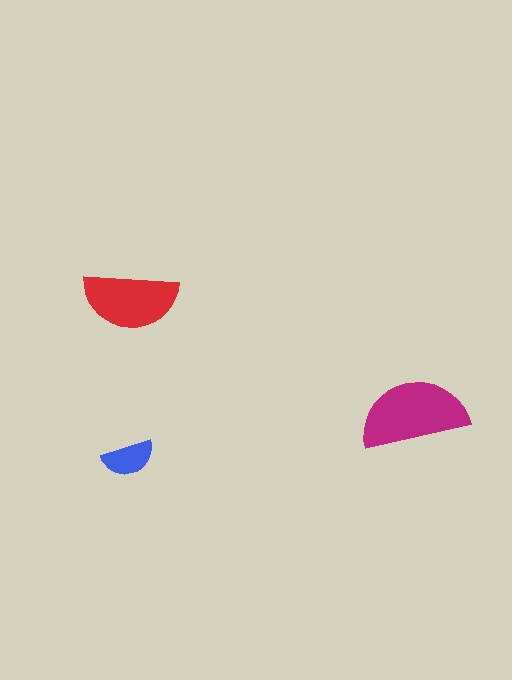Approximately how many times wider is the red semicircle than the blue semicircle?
About 2 times wider.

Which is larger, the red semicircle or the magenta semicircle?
The magenta one.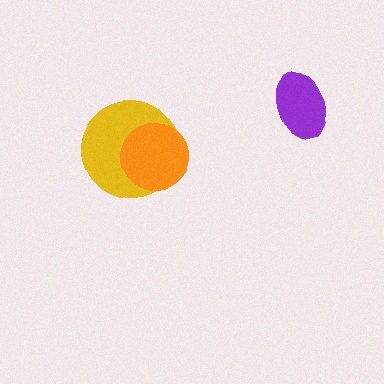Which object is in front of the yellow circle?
The orange circle is in front of the yellow circle.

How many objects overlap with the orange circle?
1 object overlaps with the orange circle.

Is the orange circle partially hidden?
No, no other shape covers it.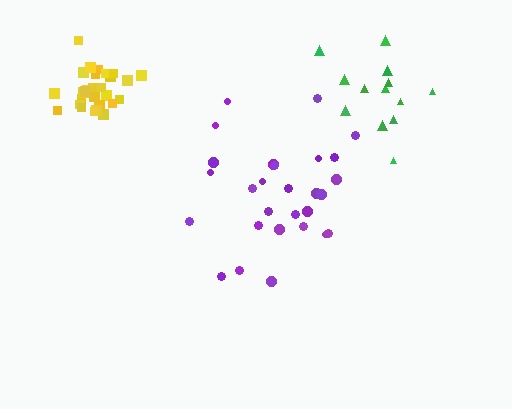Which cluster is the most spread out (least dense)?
Purple.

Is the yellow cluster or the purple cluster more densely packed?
Yellow.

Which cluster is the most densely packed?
Yellow.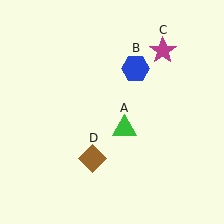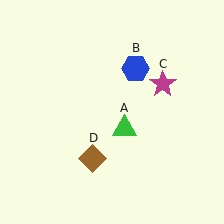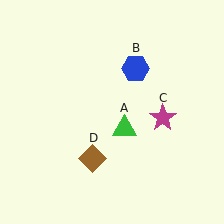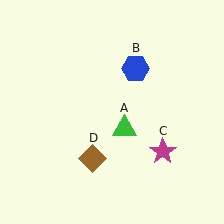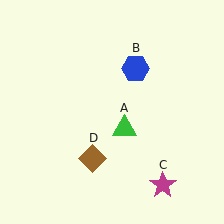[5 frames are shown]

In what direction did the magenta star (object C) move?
The magenta star (object C) moved down.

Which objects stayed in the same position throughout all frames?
Green triangle (object A) and blue hexagon (object B) and brown diamond (object D) remained stationary.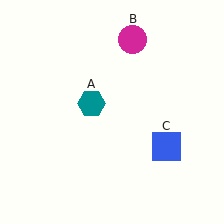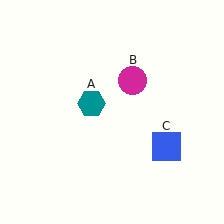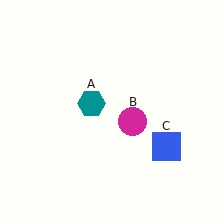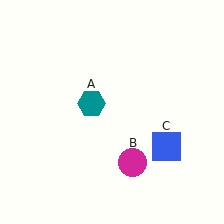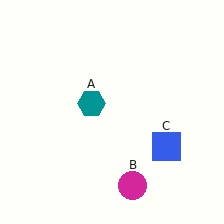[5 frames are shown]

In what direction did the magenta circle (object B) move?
The magenta circle (object B) moved down.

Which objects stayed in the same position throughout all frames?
Teal hexagon (object A) and blue square (object C) remained stationary.